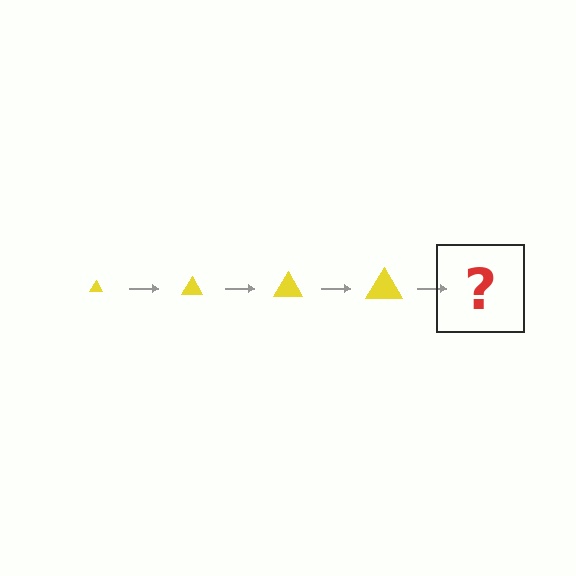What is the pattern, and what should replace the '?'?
The pattern is that the triangle gets progressively larger each step. The '?' should be a yellow triangle, larger than the previous one.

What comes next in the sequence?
The next element should be a yellow triangle, larger than the previous one.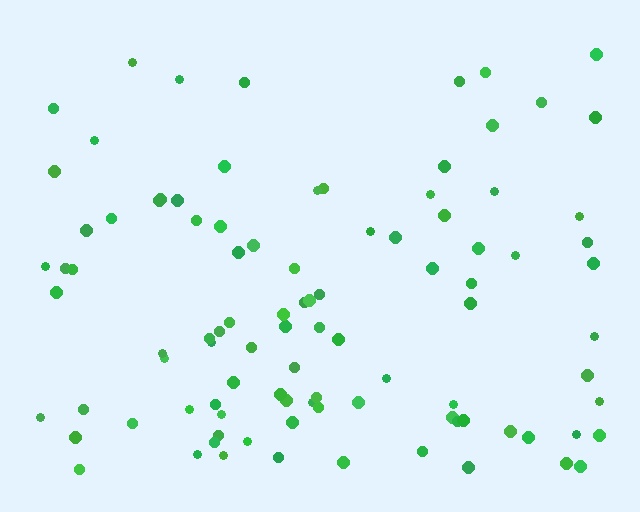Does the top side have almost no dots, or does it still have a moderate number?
Still a moderate number, just noticeably fewer than the bottom.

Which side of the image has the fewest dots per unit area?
The top.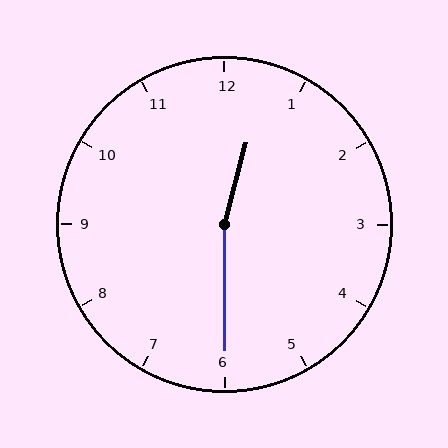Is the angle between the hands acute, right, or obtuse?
It is obtuse.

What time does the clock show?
12:30.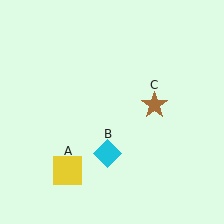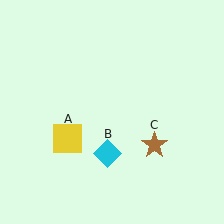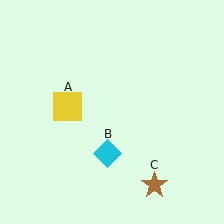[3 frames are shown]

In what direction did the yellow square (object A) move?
The yellow square (object A) moved up.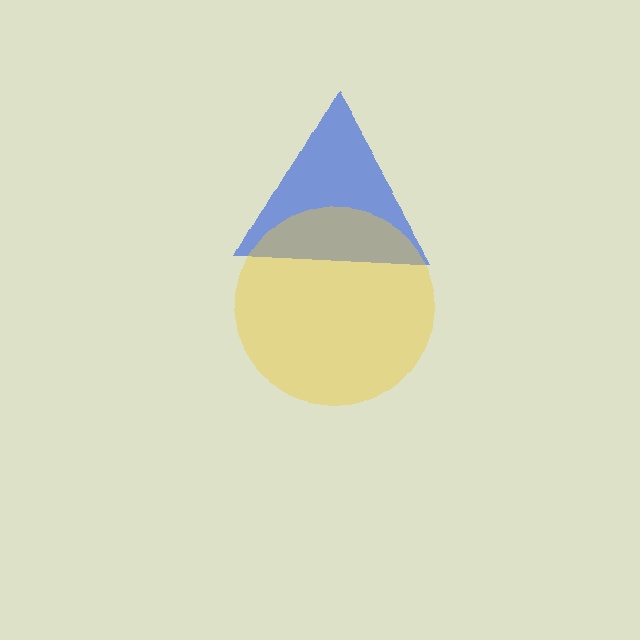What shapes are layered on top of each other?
The layered shapes are: a blue triangle, a yellow circle.